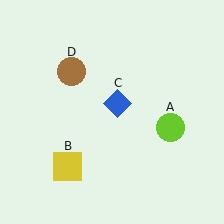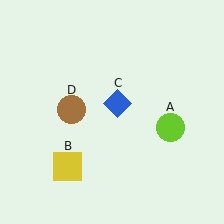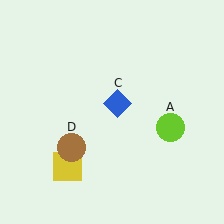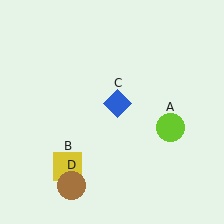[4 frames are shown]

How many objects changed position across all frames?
1 object changed position: brown circle (object D).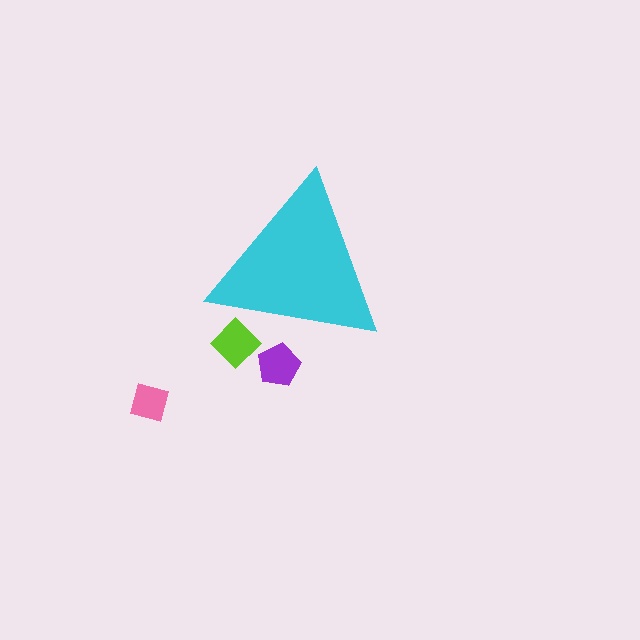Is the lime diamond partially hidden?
Yes, the lime diamond is partially hidden behind the cyan triangle.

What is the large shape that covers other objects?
A cyan triangle.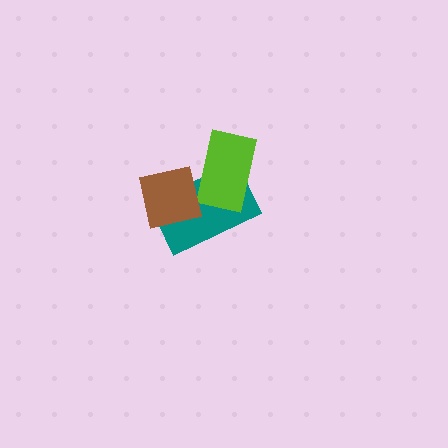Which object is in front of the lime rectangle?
The brown square is in front of the lime rectangle.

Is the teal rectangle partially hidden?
Yes, it is partially covered by another shape.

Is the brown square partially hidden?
No, no other shape covers it.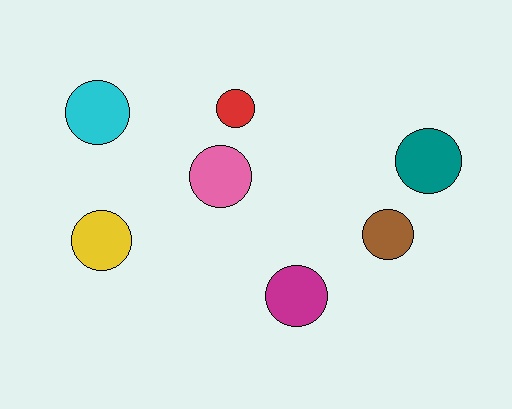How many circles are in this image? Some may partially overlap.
There are 7 circles.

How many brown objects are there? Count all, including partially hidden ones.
There is 1 brown object.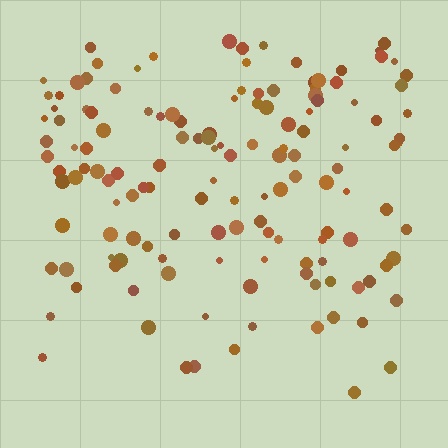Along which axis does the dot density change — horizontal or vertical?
Vertical.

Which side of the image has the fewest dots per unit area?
The bottom.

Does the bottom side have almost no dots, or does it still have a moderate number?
Still a moderate number, just noticeably fewer than the top.